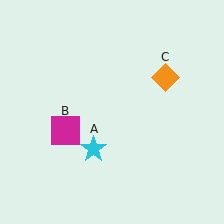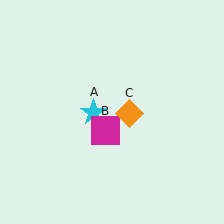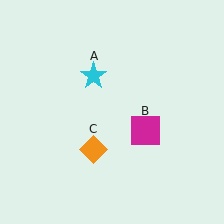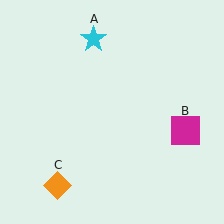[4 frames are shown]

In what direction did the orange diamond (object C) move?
The orange diamond (object C) moved down and to the left.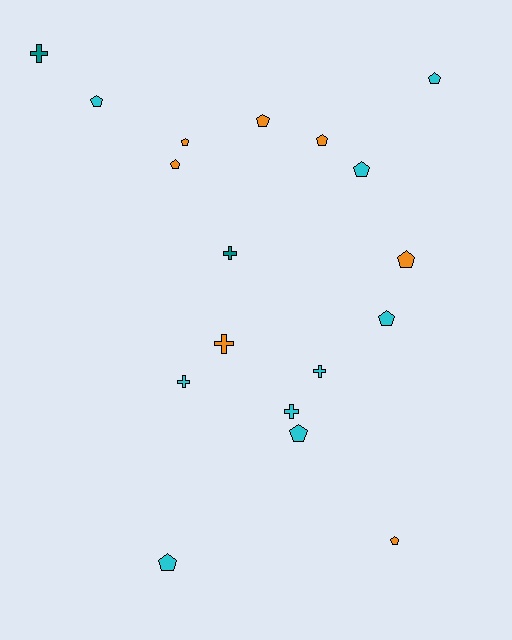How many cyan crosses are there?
There are 3 cyan crosses.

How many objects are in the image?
There are 18 objects.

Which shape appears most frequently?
Pentagon, with 12 objects.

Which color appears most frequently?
Cyan, with 9 objects.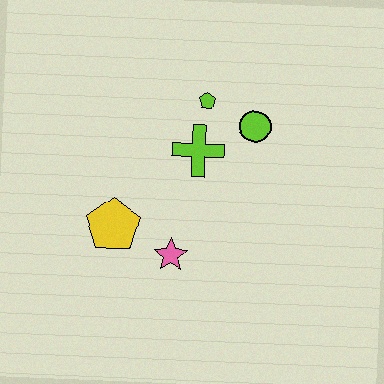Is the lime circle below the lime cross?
No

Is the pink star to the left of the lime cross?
Yes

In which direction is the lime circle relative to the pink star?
The lime circle is above the pink star.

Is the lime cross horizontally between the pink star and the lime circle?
Yes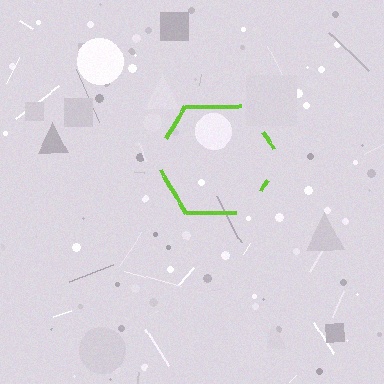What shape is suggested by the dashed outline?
The dashed outline suggests a hexagon.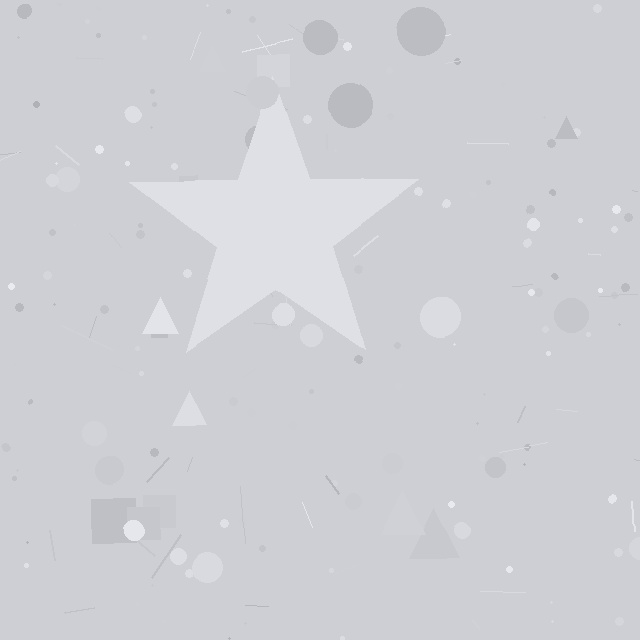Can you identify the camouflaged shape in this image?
The camouflaged shape is a star.